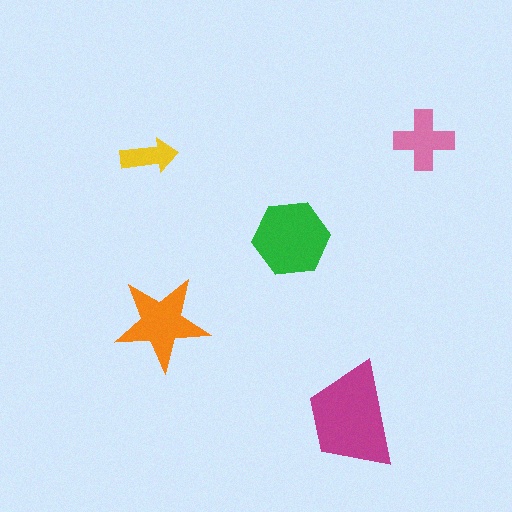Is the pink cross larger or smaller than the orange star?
Smaller.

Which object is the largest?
The magenta trapezoid.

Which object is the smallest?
The yellow arrow.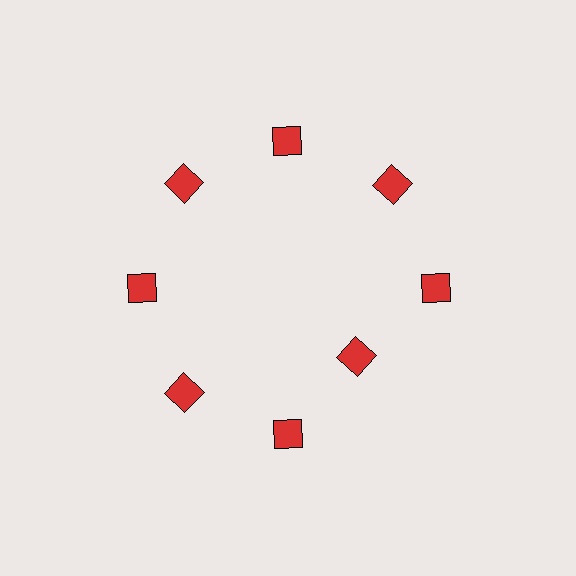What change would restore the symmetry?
The symmetry would be restored by moving it outward, back onto the ring so that all 8 diamonds sit at equal angles and equal distance from the center.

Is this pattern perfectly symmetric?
No. The 8 red diamonds are arranged in a ring, but one element near the 4 o'clock position is pulled inward toward the center, breaking the 8-fold rotational symmetry.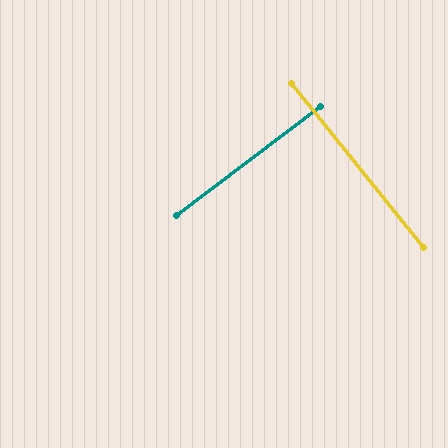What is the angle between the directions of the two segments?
Approximately 88 degrees.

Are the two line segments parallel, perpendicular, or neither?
Perpendicular — they meet at approximately 88°.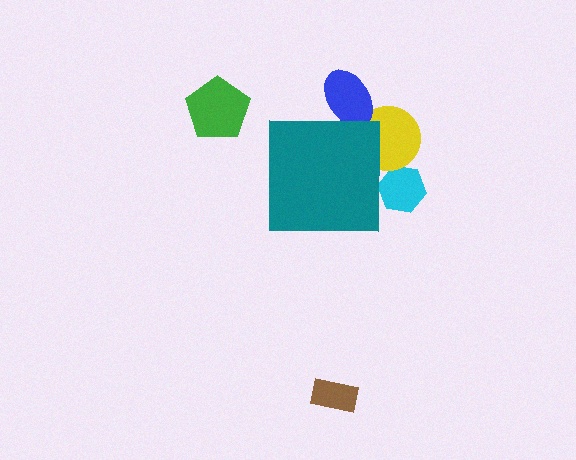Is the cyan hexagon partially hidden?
Yes, the cyan hexagon is partially hidden behind the teal square.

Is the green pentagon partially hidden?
No, the green pentagon is fully visible.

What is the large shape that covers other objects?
A teal square.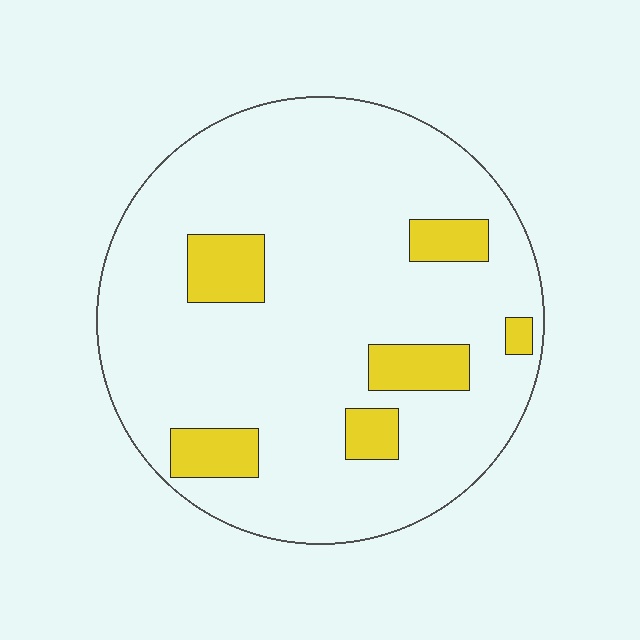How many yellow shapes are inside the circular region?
6.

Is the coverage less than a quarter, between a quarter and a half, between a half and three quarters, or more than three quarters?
Less than a quarter.